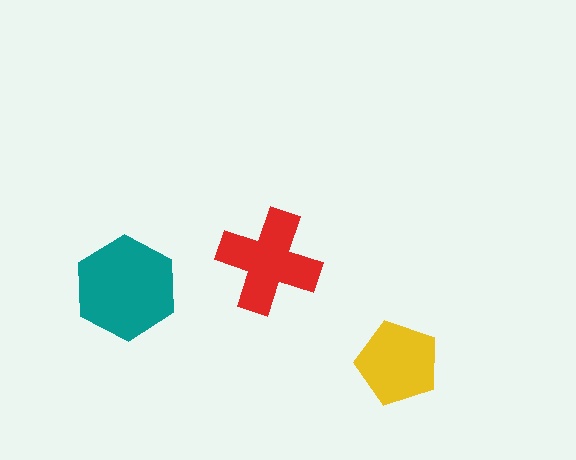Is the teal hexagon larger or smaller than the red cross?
Larger.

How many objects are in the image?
There are 3 objects in the image.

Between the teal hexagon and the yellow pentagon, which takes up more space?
The teal hexagon.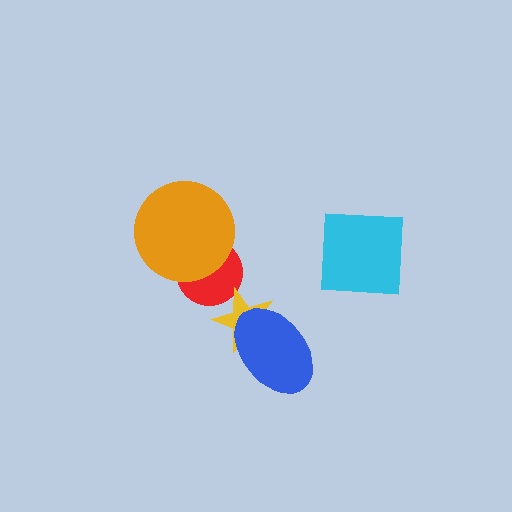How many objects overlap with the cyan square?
0 objects overlap with the cyan square.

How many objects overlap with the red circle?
2 objects overlap with the red circle.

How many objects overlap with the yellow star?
2 objects overlap with the yellow star.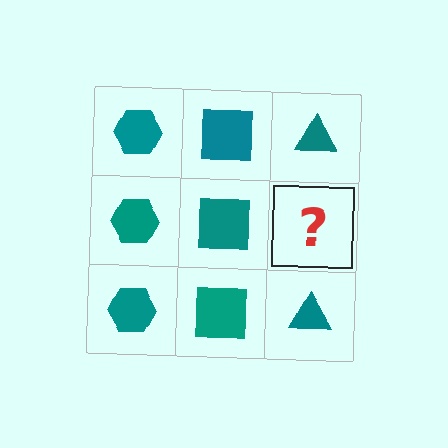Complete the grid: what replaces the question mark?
The question mark should be replaced with a teal triangle.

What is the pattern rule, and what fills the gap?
The rule is that each column has a consistent shape. The gap should be filled with a teal triangle.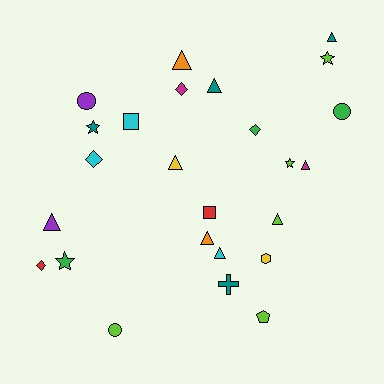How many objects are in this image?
There are 25 objects.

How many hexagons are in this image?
There is 1 hexagon.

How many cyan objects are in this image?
There are 3 cyan objects.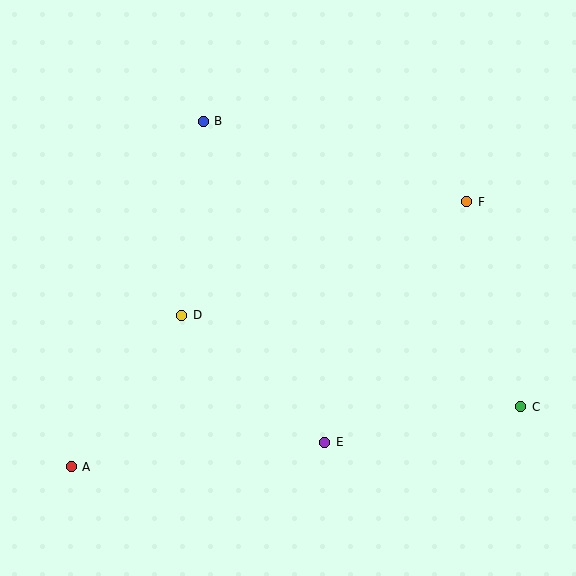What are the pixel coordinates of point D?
Point D is at (182, 315).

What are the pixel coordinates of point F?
Point F is at (467, 202).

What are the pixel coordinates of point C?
Point C is at (521, 407).